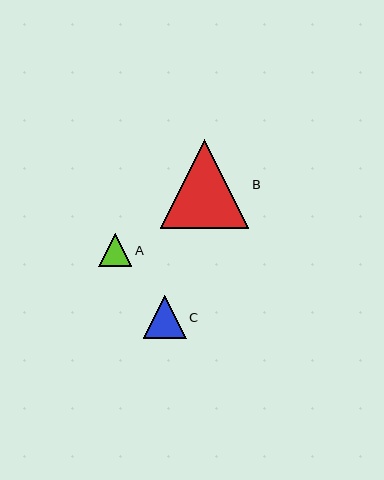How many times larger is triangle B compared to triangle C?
Triangle B is approximately 2.1 times the size of triangle C.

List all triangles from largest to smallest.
From largest to smallest: B, C, A.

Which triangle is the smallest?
Triangle A is the smallest with a size of approximately 33 pixels.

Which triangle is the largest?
Triangle B is the largest with a size of approximately 88 pixels.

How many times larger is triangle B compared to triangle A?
Triangle B is approximately 2.7 times the size of triangle A.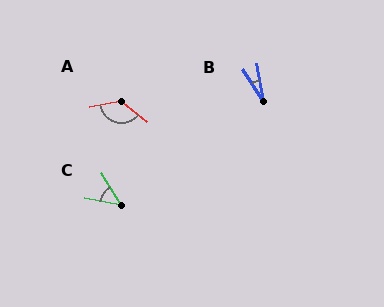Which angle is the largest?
A, at approximately 132 degrees.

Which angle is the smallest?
B, at approximately 24 degrees.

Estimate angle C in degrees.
Approximately 48 degrees.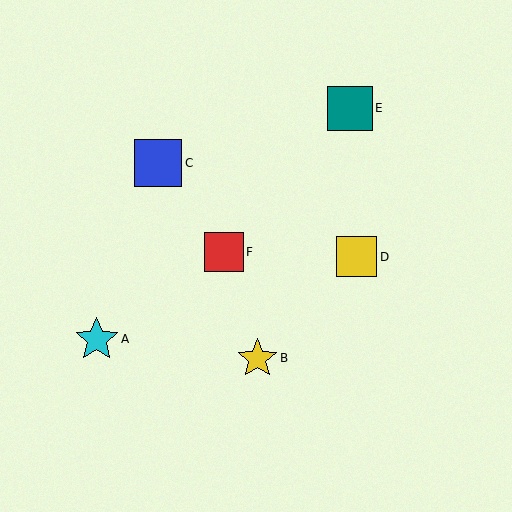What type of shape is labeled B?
Shape B is a yellow star.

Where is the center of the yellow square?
The center of the yellow square is at (357, 257).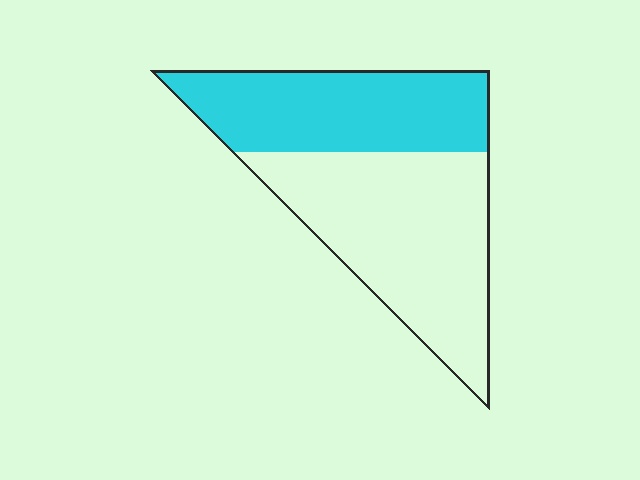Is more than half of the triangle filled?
No.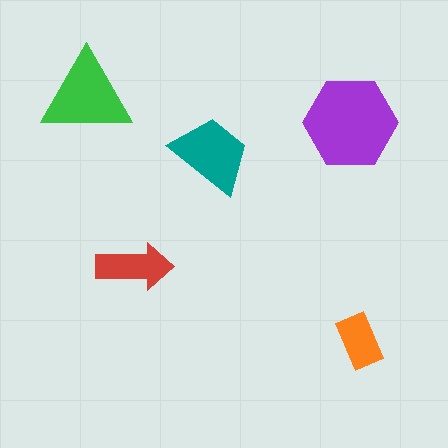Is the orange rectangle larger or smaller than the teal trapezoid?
Smaller.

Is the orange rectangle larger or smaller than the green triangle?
Smaller.